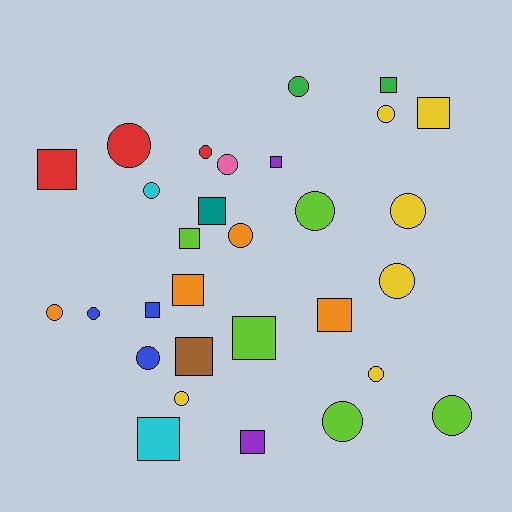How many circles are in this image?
There are 17 circles.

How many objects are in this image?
There are 30 objects.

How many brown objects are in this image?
There is 1 brown object.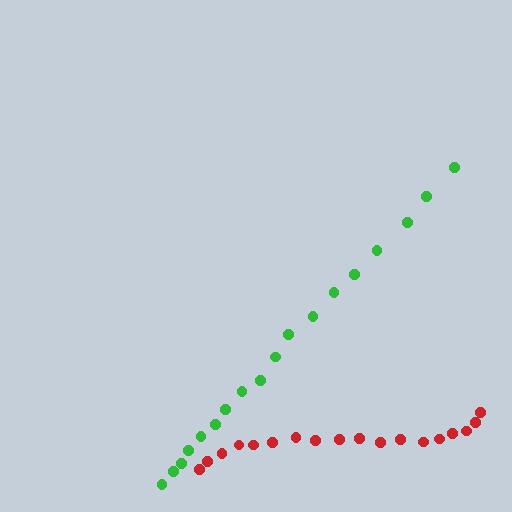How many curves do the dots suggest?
There are 2 distinct paths.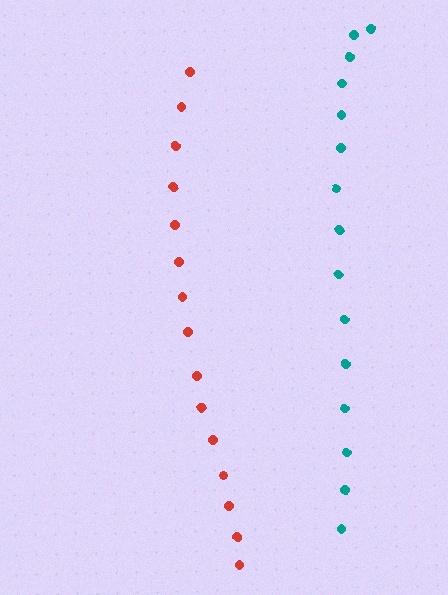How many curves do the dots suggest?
There are 2 distinct paths.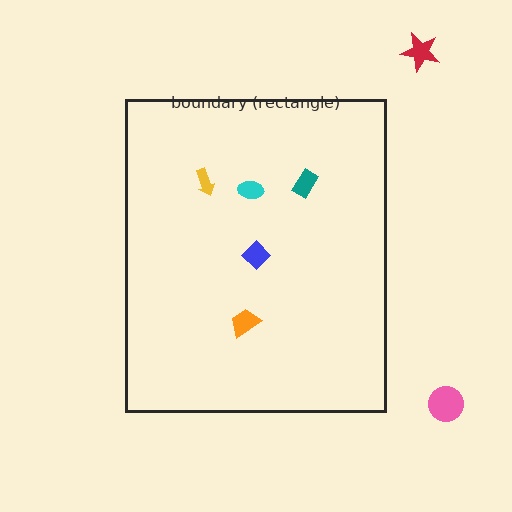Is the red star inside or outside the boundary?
Outside.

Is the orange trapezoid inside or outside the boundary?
Inside.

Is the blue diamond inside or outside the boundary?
Inside.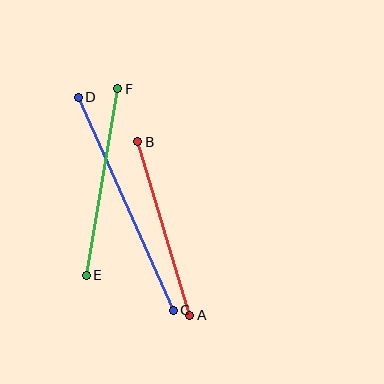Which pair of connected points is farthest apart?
Points C and D are farthest apart.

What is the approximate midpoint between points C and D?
The midpoint is at approximately (126, 204) pixels.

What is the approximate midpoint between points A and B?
The midpoint is at approximately (164, 228) pixels.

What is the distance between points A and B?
The distance is approximately 181 pixels.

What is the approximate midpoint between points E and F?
The midpoint is at approximately (102, 182) pixels.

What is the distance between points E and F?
The distance is approximately 189 pixels.